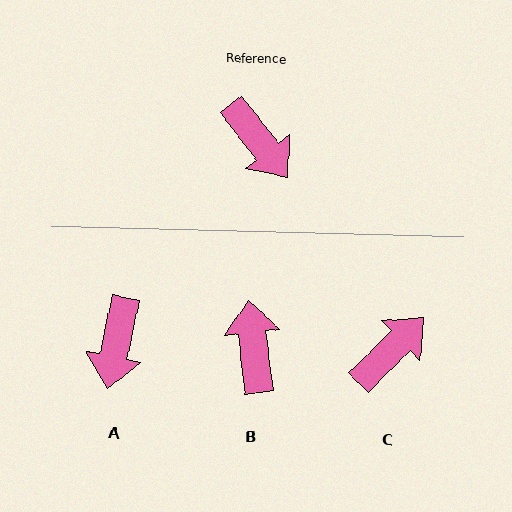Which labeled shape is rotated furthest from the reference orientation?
B, about 149 degrees away.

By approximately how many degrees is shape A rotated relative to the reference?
Approximately 49 degrees clockwise.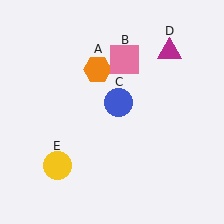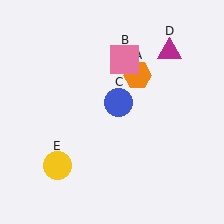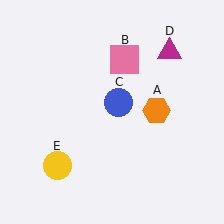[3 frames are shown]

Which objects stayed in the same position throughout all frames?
Pink square (object B) and blue circle (object C) and magenta triangle (object D) and yellow circle (object E) remained stationary.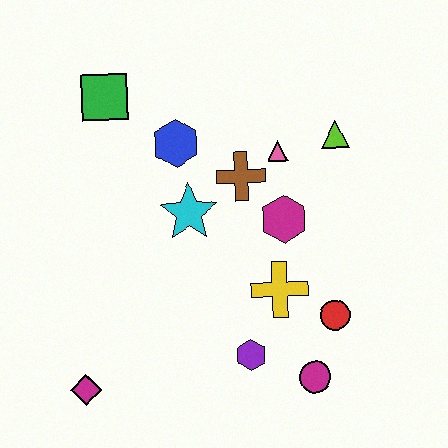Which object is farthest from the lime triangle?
The magenta diamond is farthest from the lime triangle.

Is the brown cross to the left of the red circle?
Yes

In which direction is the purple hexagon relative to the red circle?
The purple hexagon is to the left of the red circle.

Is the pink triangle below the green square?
Yes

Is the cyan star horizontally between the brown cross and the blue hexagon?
Yes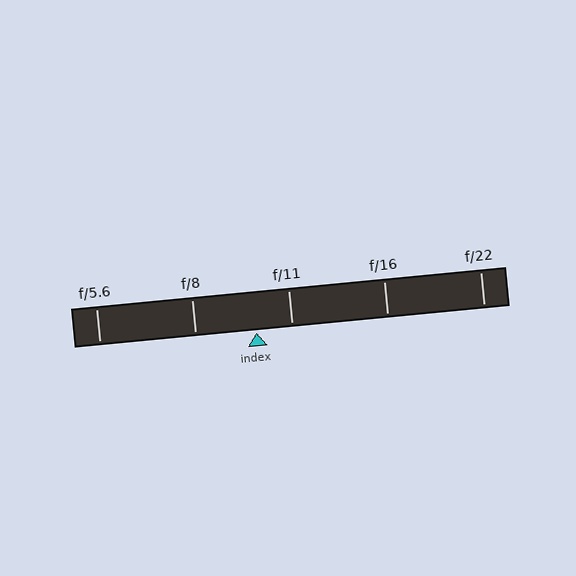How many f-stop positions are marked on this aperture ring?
There are 5 f-stop positions marked.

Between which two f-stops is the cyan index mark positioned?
The index mark is between f/8 and f/11.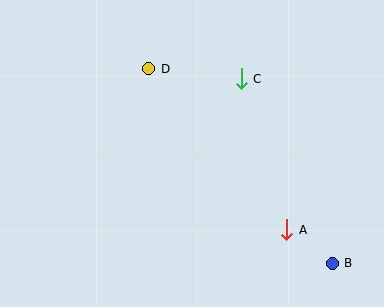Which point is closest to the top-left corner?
Point D is closest to the top-left corner.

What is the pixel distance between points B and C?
The distance between B and C is 206 pixels.